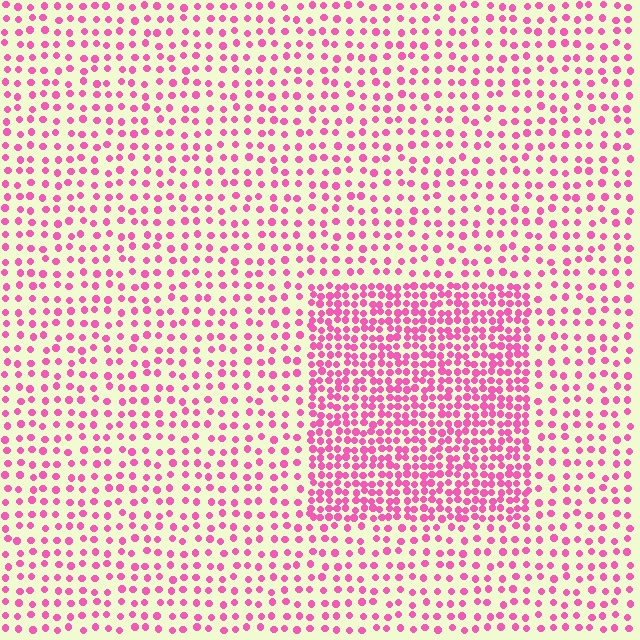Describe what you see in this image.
The image contains small pink elements arranged at two different densities. A rectangle-shaped region is visible where the elements are more densely packed than the surrounding area.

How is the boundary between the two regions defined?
The boundary is defined by a change in element density (approximately 2.2x ratio). All elements are the same color, size, and shape.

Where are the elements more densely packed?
The elements are more densely packed inside the rectangle boundary.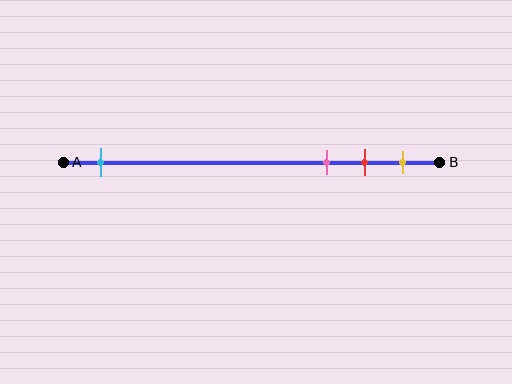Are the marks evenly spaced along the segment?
No, the marks are not evenly spaced.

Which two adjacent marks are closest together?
The red and yellow marks are the closest adjacent pair.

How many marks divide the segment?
There are 4 marks dividing the segment.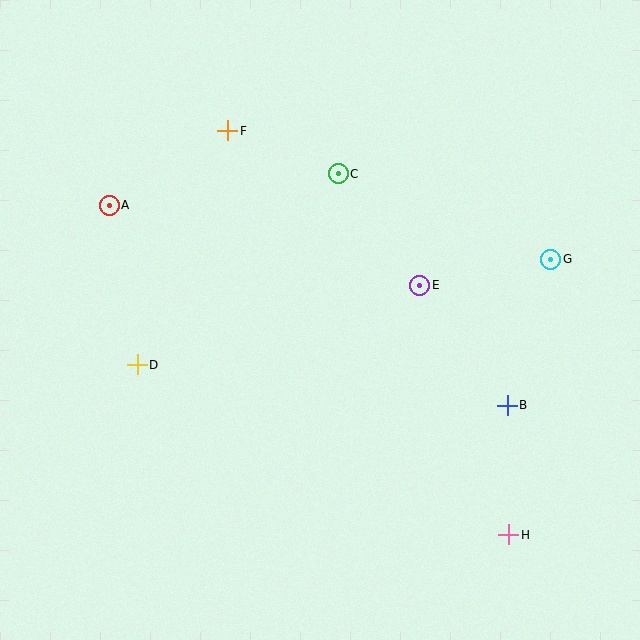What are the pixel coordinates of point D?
Point D is at (137, 365).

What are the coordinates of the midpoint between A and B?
The midpoint between A and B is at (308, 305).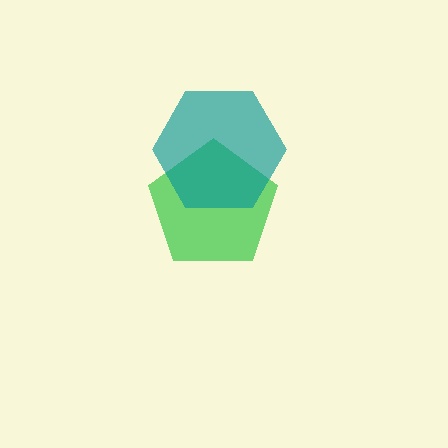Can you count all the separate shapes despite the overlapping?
Yes, there are 2 separate shapes.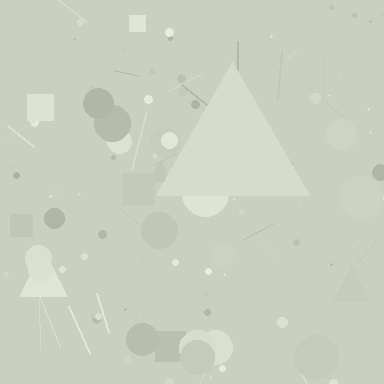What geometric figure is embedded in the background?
A triangle is embedded in the background.